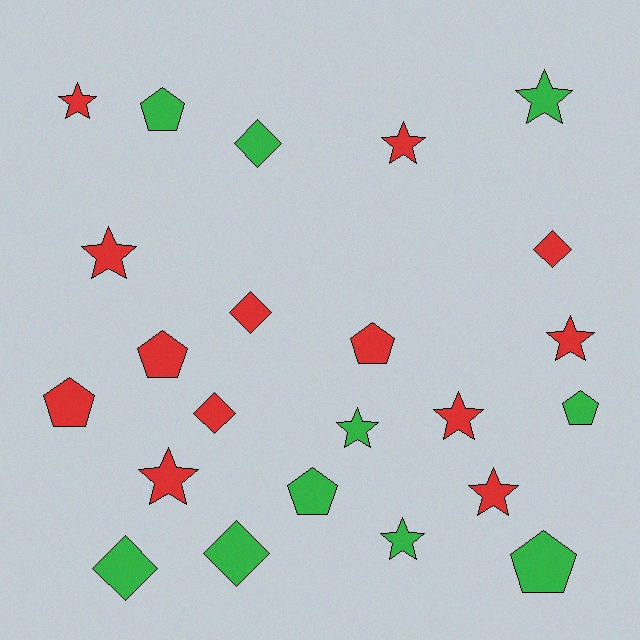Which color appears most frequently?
Red, with 13 objects.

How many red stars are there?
There are 7 red stars.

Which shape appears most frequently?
Star, with 10 objects.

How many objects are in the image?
There are 23 objects.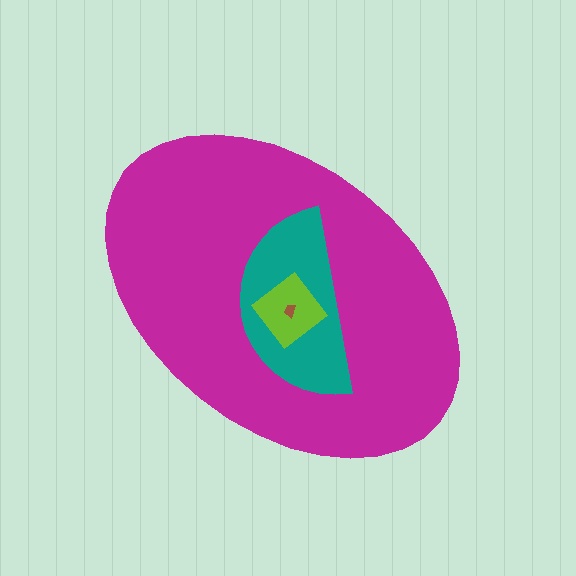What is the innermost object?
The brown trapezoid.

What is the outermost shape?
The magenta ellipse.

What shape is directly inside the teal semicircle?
The lime diamond.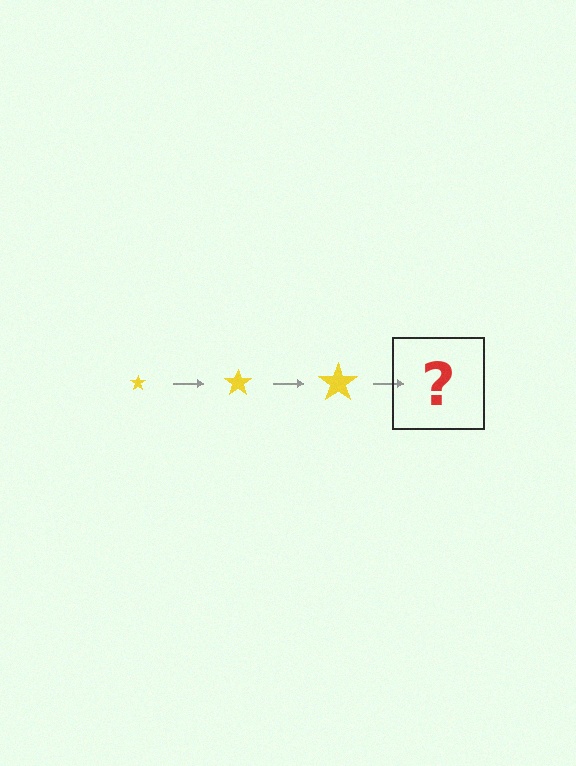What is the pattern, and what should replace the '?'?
The pattern is that the star gets progressively larger each step. The '?' should be a yellow star, larger than the previous one.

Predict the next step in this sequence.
The next step is a yellow star, larger than the previous one.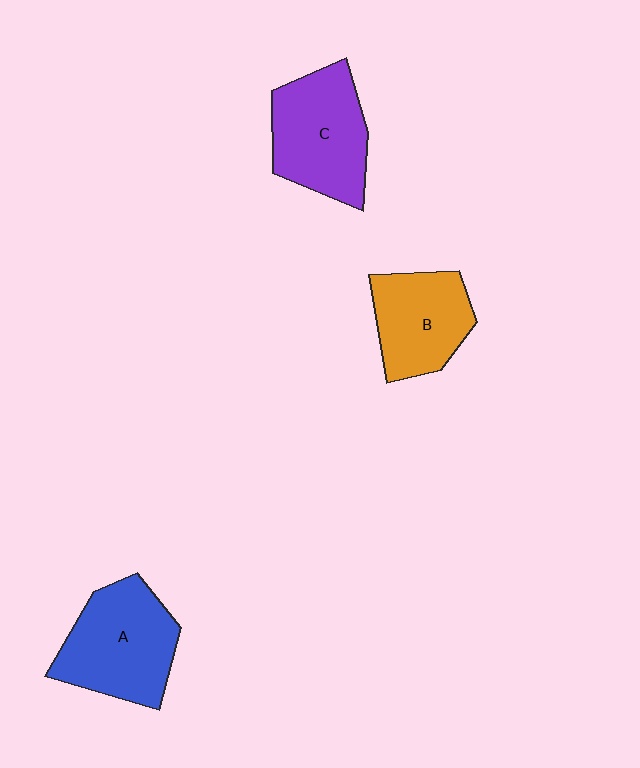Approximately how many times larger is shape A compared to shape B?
Approximately 1.3 times.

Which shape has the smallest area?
Shape B (orange).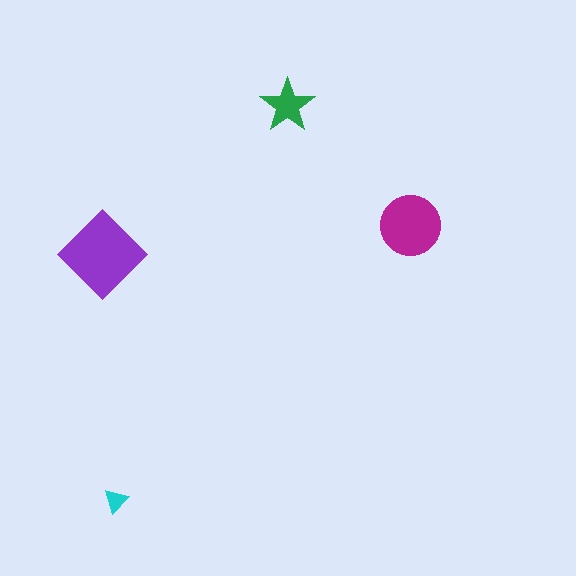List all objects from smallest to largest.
The cyan triangle, the green star, the magenta circle, the purple diamond.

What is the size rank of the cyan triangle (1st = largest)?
4th.